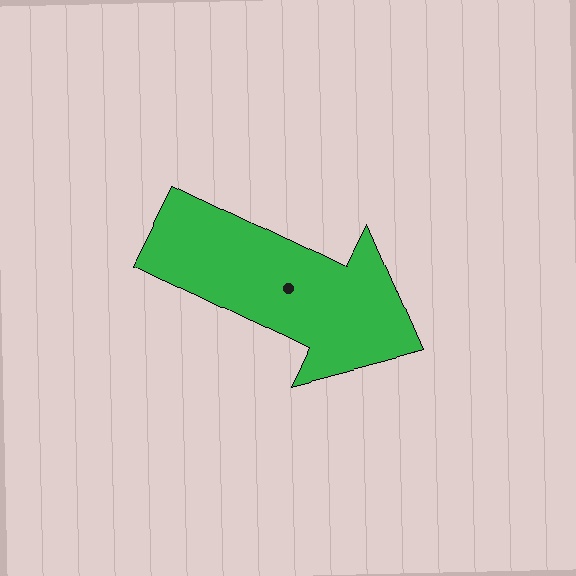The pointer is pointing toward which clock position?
Roughly 4 o'clock.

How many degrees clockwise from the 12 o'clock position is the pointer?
Approximately 116 degrees.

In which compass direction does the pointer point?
Southeast.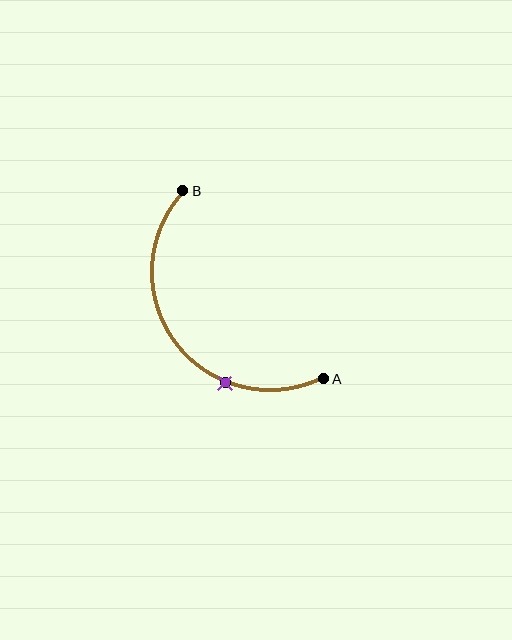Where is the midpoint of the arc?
The arc midpoint is the point on the curve farthest from the straight line joining A and B. It sits below and to the left of that line.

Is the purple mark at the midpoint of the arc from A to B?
No. The purple mark lies on the arc but is closer to endpoint A. The arc midpoint would be at the point on the curve equidistant along the arc from both A and B.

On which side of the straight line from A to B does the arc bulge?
The arc bulges below and to the left of the straight line connecting A and B.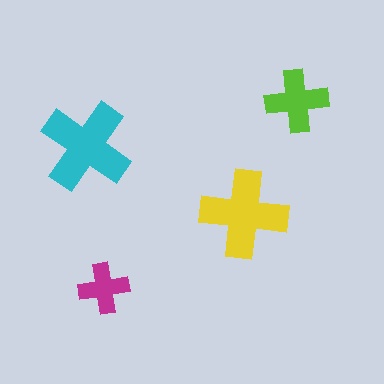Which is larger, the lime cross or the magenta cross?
The lime one.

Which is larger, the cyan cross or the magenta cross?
The cyan one.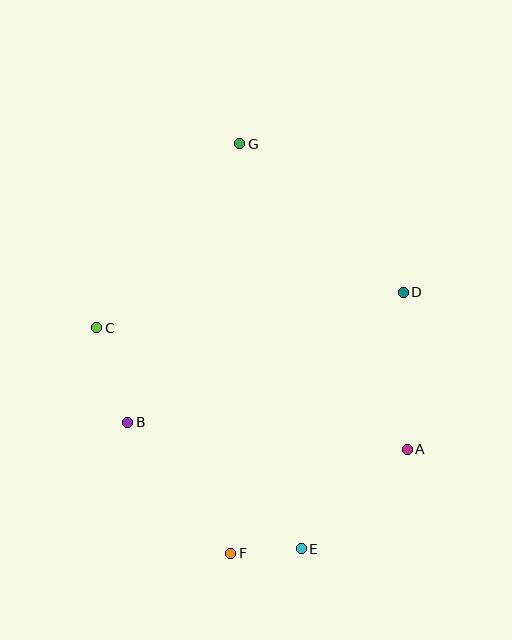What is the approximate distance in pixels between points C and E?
The distance between C and E is approximately 301 pixels.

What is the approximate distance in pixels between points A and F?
The distance between A and F is approximately 205 pixels.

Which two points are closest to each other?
Points E and F are closest to each other.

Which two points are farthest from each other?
Points E and G are farthest from each other.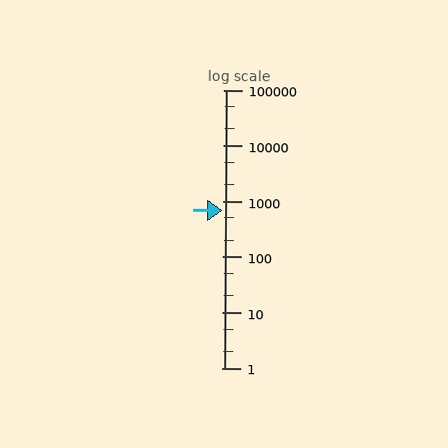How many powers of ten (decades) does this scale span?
The scale spans 5 decades, from 1 to 100000.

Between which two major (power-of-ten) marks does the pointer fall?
The pointer is between 100 and 1000.